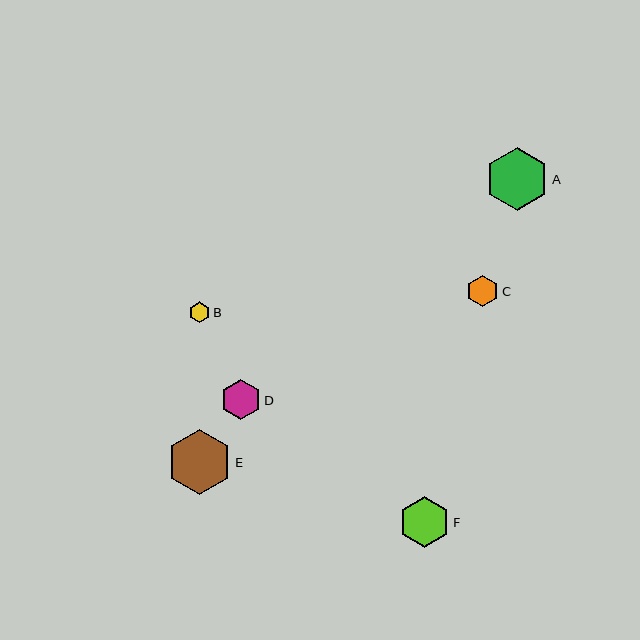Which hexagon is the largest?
Hexagon E is the largest with a size of approximately 65 pixels.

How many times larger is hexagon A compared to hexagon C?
Hexagon A is approximately 2.0 times the size of hexagon C.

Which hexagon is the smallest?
Hexagon B is the smallest with a size of approximately 21 pixels.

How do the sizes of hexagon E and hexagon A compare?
Hexagon E and hexagon A are approximately the same size.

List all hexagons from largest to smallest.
From largest to smallest: E, A, F, D, C, B.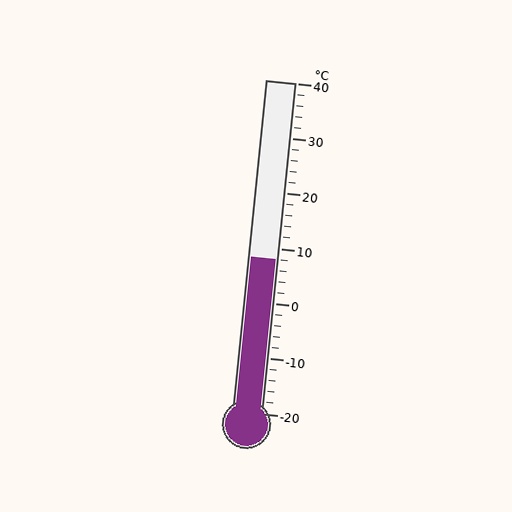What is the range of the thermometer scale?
The thermometer scale ranges from -20°C to 40°C.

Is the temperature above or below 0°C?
The temperature is above 0°C.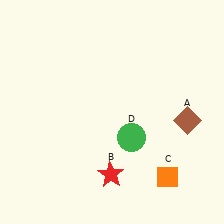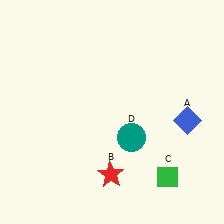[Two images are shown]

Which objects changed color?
A changed from brown to blue. C changed from orange to green. D changed from green to teal.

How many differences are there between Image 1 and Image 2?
There are 3 differences between the two images.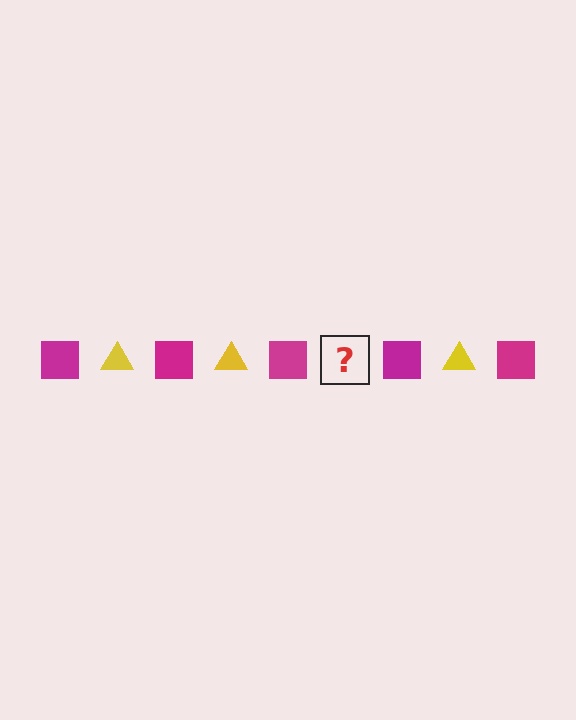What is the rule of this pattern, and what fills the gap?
The rule is that the pattern alternates between magenta square and yellow triangle. The gap should be filled with a yellow triangle.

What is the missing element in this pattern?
The missing element is a yellow triangle.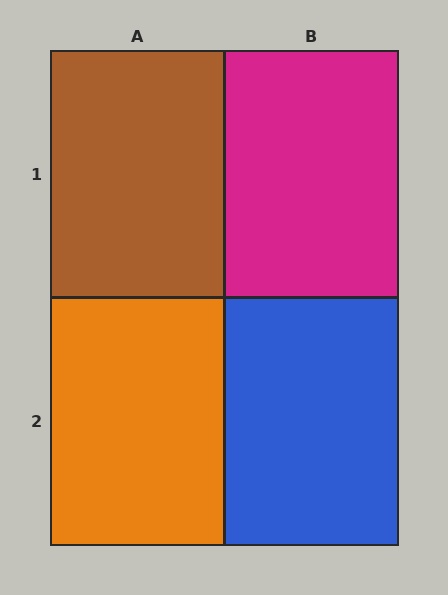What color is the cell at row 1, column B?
Magenta.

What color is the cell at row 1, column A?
Brown.